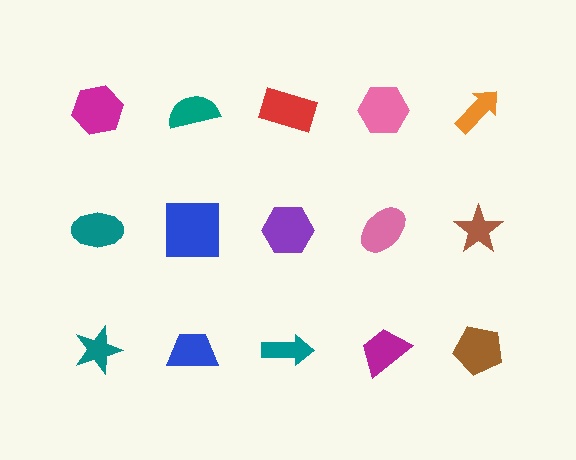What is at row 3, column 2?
A blue trapezoid.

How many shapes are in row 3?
5 shapes.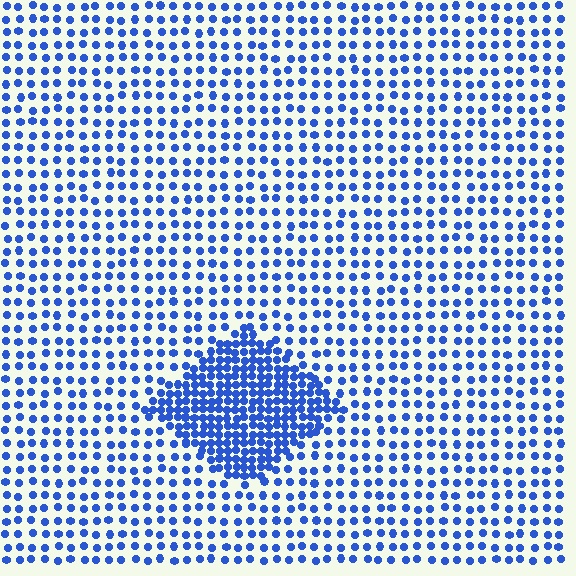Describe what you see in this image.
The image contains small blue elements arranged at two different densities. A diamond-shaped region is visible where the elements are more densely packed than the surrounding area.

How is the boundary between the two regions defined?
The boundary is defined by a change in element density (approximately 2.4x ratio). All elements are the same color, size, and shape.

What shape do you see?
I see a diamond.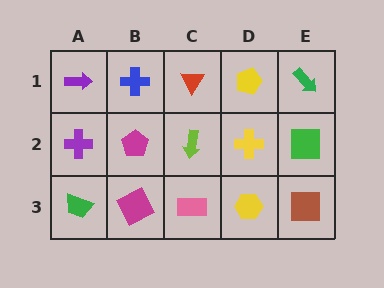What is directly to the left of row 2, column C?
A magenta pentagon.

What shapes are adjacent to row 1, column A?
A purple cross (row 2, column A), a blue cross (row 1, column B).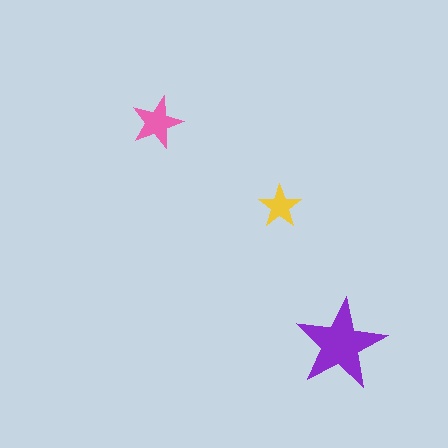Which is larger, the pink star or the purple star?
The purple one.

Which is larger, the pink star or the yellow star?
The pink one.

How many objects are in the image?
There are 3 objects in the image.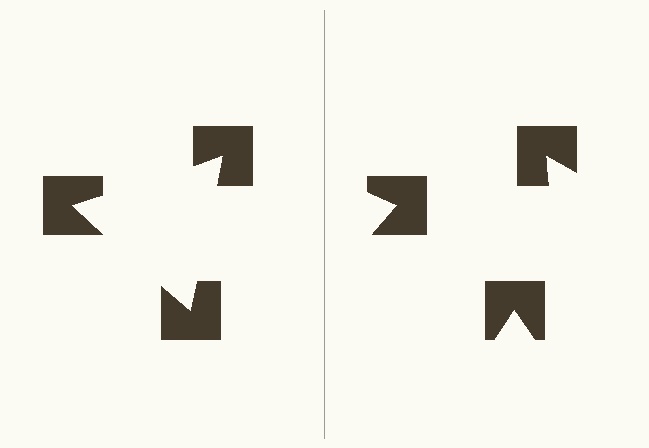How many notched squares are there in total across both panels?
6 — 3 on each side.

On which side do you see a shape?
An illusory triangle appears on the left side. On the right side the wedge cuts are rotated, so no coherent shape forms.